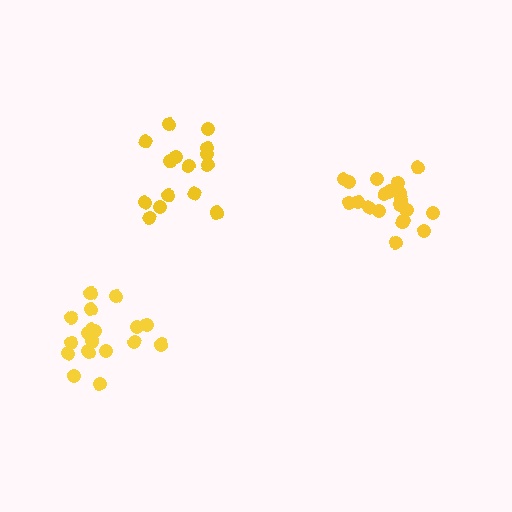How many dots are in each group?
Group 1: 19 dots, Group 2: 15 dots, Group 3: 19 dots (53 total).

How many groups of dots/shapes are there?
There are 3 groups.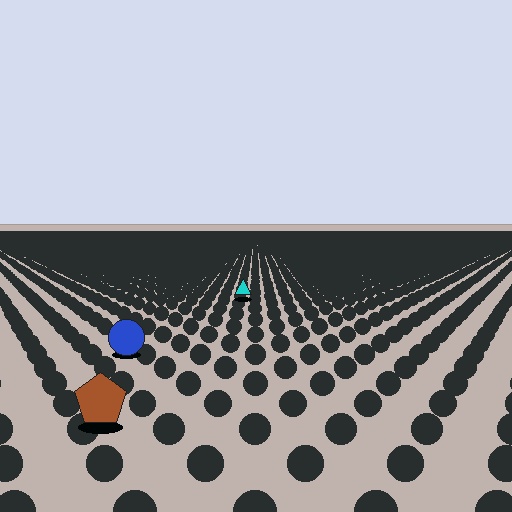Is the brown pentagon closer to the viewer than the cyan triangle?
Yes. The brown pentagon is closer — you can tell from the texture gradient: the ground texture is coarser near it.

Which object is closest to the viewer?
The brown pentagon is closest. The texture marks near it are larger and more spread out.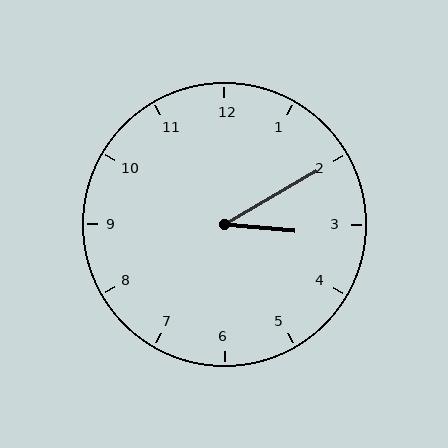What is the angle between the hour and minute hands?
Approximately 35 degrees.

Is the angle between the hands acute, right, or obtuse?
It is acute.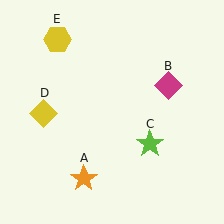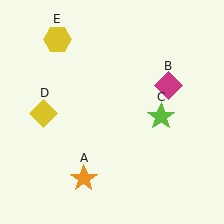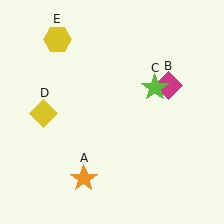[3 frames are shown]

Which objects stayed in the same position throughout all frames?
Orange star (object A) and magenta diamond (object B) and yellow diamond (object D) and yellow hexagon (object E) remained stationary.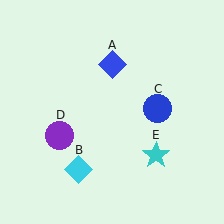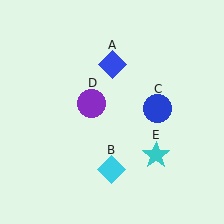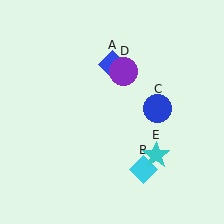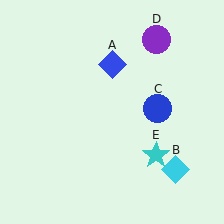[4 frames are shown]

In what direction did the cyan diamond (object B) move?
The cyan diamond (object B) moved right.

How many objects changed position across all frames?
2 objects changed position: cyan diamond (object B), purple circle (object D).